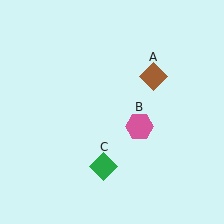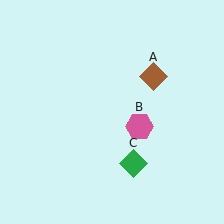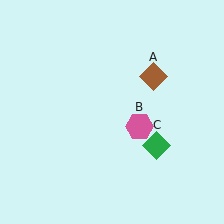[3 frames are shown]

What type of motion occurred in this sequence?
The green diamond (object C) rotated counterclockwise around the center of the scene.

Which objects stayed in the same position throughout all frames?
Brown diamond (object A) and pink hexagon (object B) remained stationary.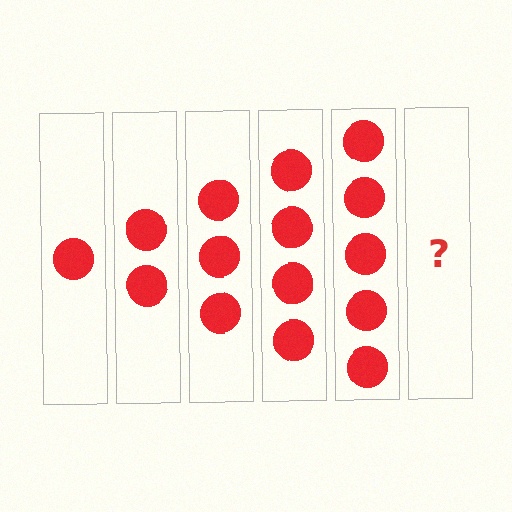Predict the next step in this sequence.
The next step is 6 circles.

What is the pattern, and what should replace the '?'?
The pattern is that each step adds one more circle. The '?' should be 6 circles.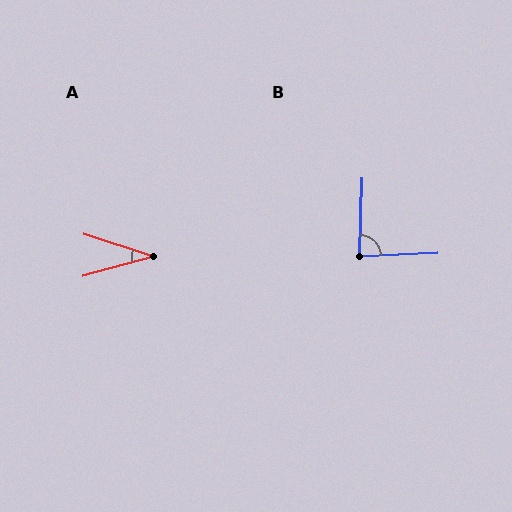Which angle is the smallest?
A, at approximately 33 degrees.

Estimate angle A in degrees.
Approximately 33 degrees.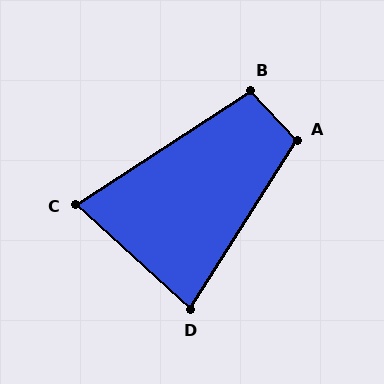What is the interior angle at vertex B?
Approximately 100 degrees (obtuse).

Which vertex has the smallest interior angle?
C, at approximately 75 degrees.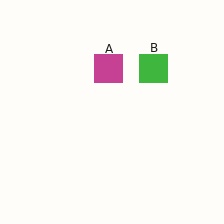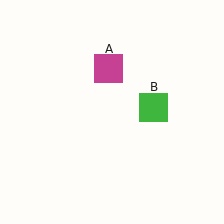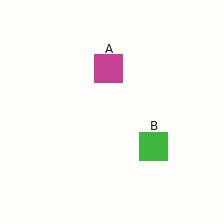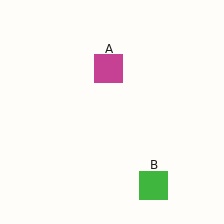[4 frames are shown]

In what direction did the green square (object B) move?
The green square (object B) moved down.